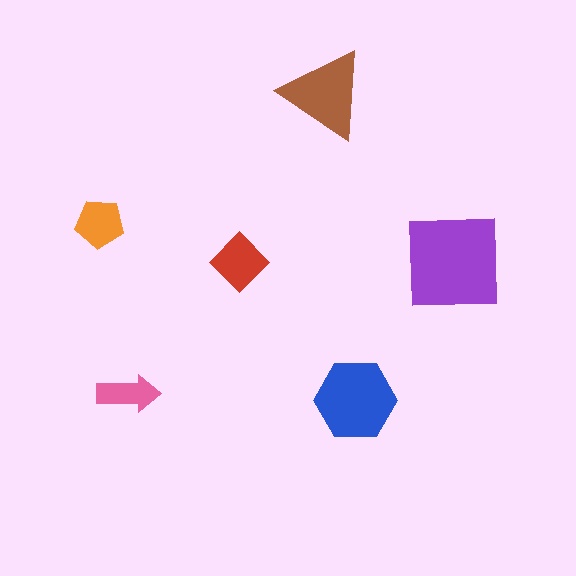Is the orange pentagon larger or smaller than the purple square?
Smaller.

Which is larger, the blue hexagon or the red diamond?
The blue hexagon.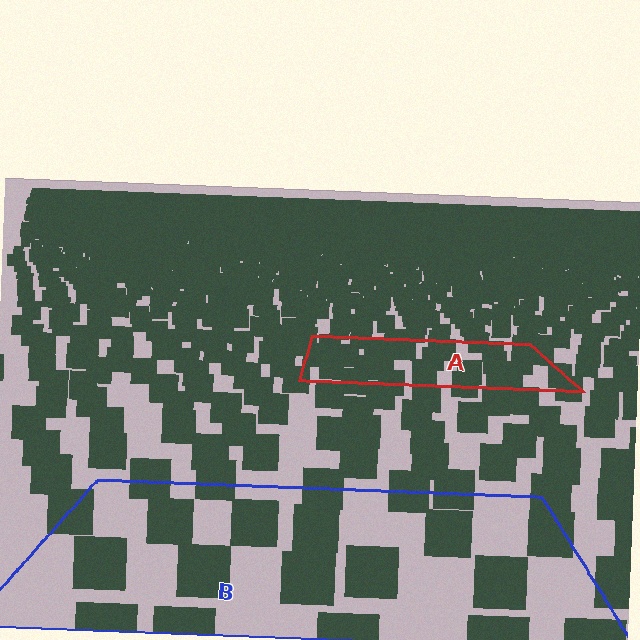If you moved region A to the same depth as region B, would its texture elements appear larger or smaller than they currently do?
They would appear larger. At a closer depth, the same texture elements are projected at a bigger on-screen size.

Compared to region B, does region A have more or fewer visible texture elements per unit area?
Region A has more texture elements per unit area — they are packed more densely because it is farther away.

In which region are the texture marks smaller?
The texture marks are smaller in region A, because it is farther away.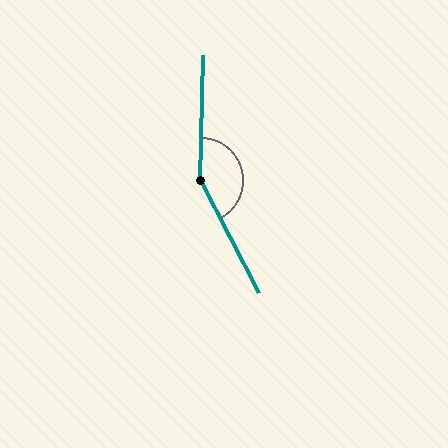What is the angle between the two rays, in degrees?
Approximately 152 degrees.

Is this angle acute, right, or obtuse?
It is obtuse.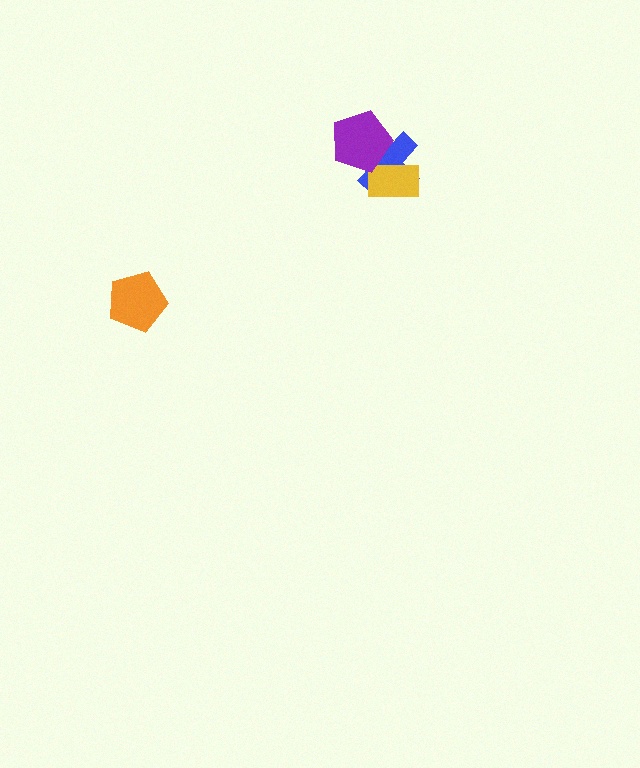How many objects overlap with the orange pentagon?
0 objects overlap with the orange pentagon.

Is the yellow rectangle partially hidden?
Yes, it is partially covered by another shape.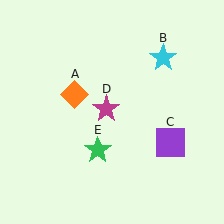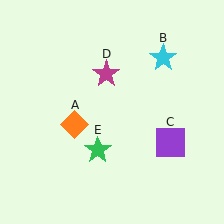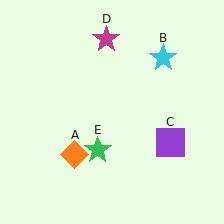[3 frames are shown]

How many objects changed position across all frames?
2 objects changed position: orange diamond (object A), magenta star (object D).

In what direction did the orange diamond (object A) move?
The orange diamond (object A) moved down.